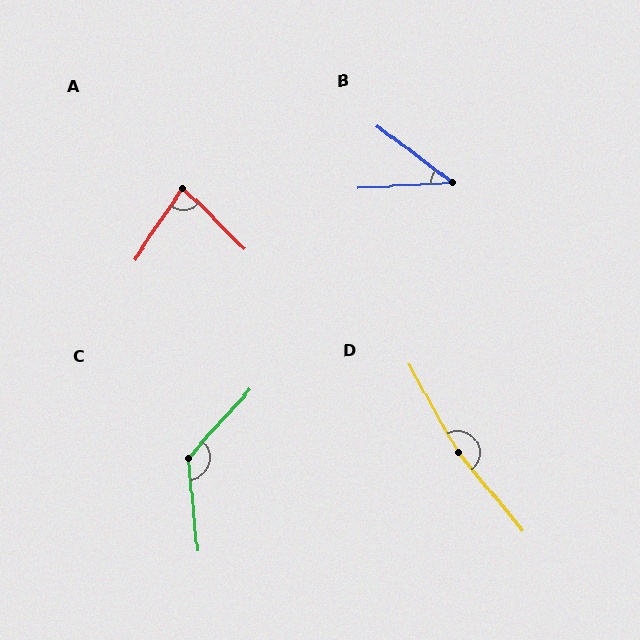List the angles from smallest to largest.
B (40°), A (80°), C (132°), D (169°).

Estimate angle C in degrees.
Approximately 132 degrees.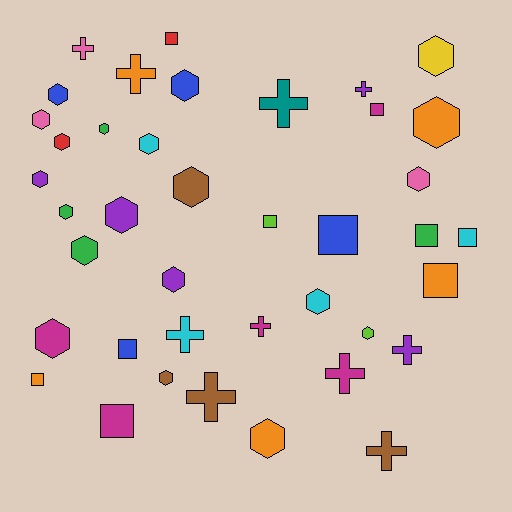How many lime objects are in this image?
There are 2 lime objects.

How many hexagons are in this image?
There are 20 hexagons.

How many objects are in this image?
There are 40 objects.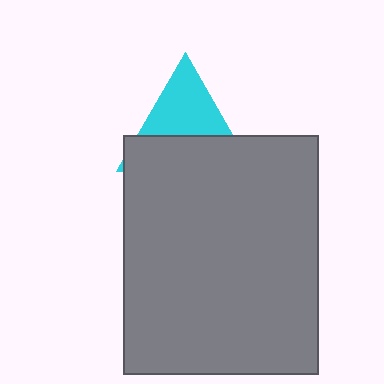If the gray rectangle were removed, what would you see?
You would see the complete cyan triangle.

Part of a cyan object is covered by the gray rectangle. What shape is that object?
It is a triangle.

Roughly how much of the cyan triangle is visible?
About half of it is visible (roughly 50%).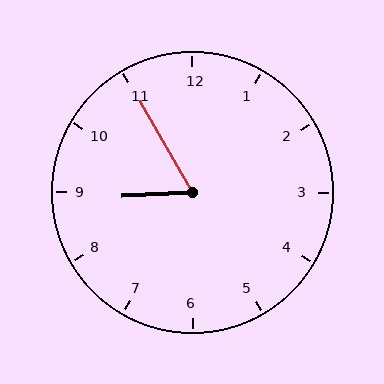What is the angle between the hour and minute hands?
Approximately 62 degrees.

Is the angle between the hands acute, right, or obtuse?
It is acute.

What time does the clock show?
8:55.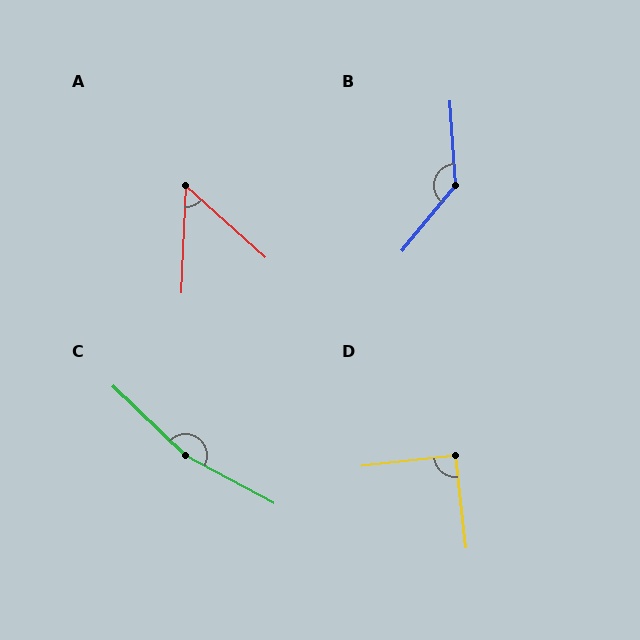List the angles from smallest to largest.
A (50°), D (90°), B (137°), C (164°).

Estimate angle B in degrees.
Approximately 137 degrees.